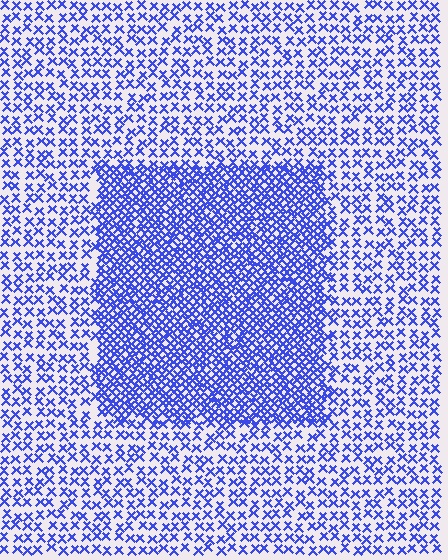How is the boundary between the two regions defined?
The boundary is defined by a change in element density (approximately 2.2x ratio). All elements are the same color, size, and shape.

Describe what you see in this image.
The image contains small blue elements arranged at two different densities. A rectangle-shaped region is visible where the elements are more densely packed than the surrounding area.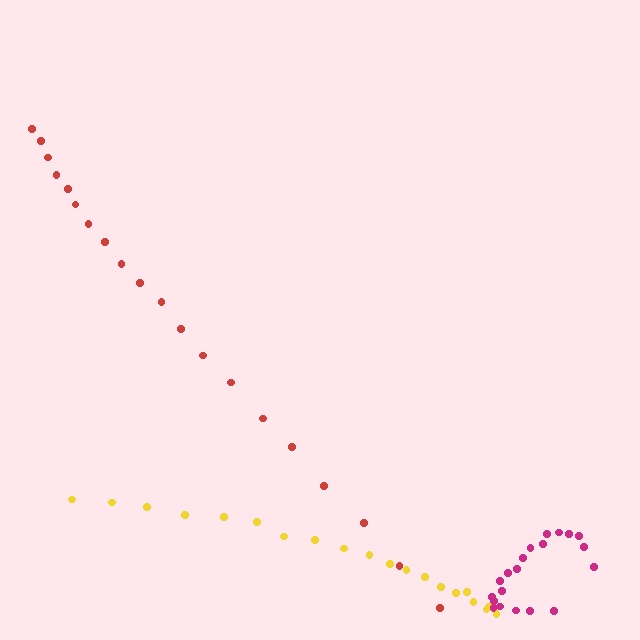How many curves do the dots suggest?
There are 3 distinct paths.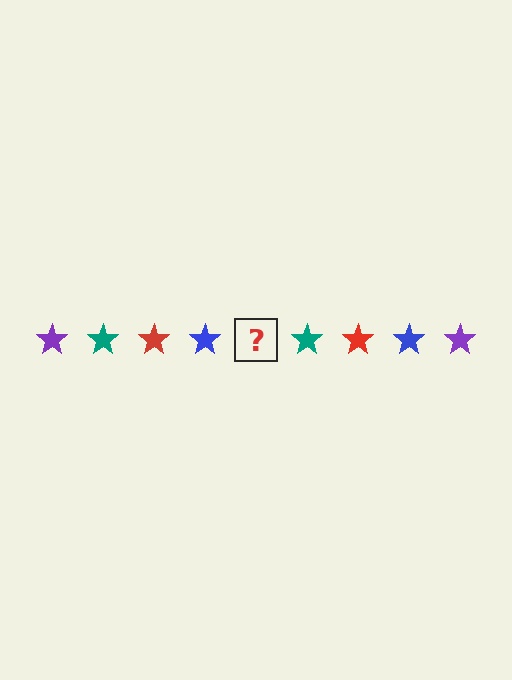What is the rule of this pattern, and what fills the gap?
The rule is that the pattern cycles through purple, teal, red, blue stars. The gap should be filled with a purple star.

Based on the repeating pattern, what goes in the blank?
The blank should be a purple star.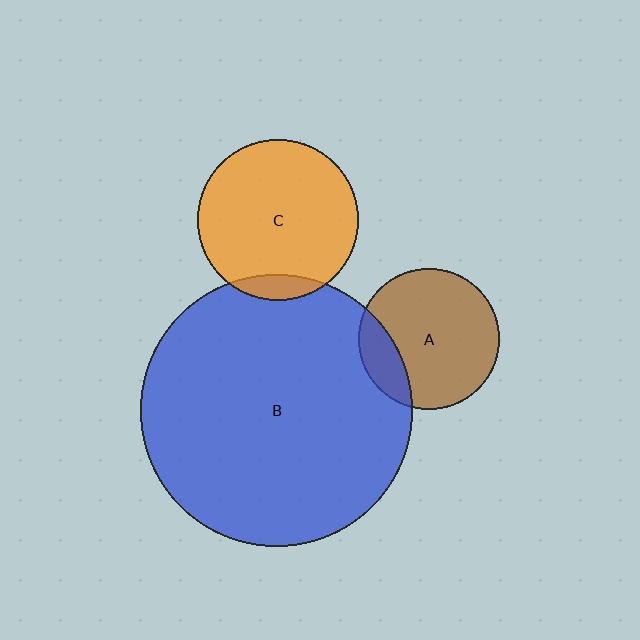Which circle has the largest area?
Circle B (blue).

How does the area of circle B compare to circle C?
Approximately 2.8 times.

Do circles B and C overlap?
Yes.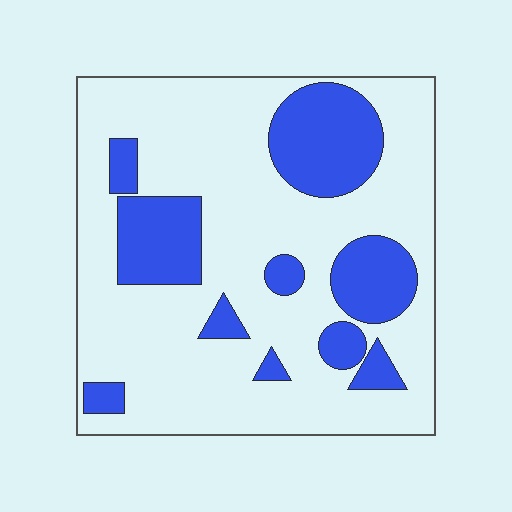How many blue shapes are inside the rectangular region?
10.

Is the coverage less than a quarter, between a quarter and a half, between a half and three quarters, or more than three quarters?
Between a quarter and a half.